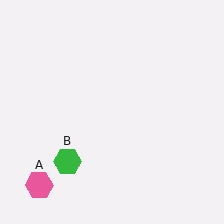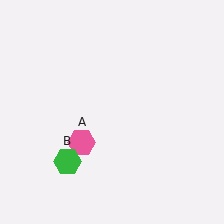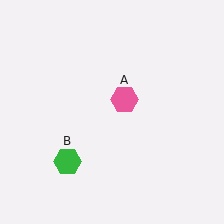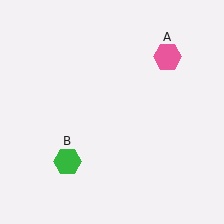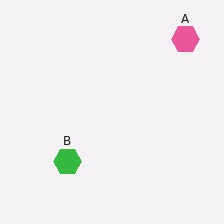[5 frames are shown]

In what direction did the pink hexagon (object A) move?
The pink hexagon (object A) moved up and to the right.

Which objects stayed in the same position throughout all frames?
Green hexagon (object B) remained stationary.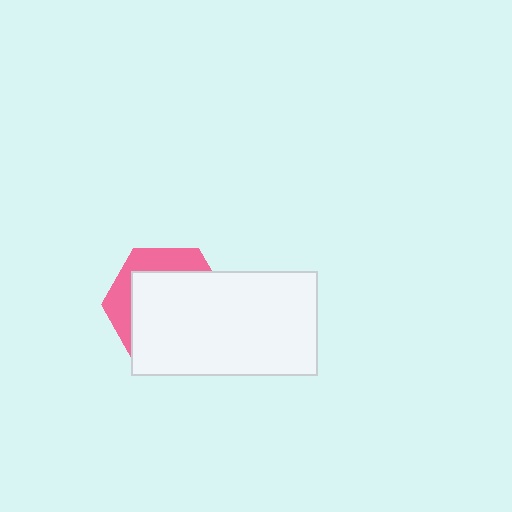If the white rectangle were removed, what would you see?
You would see the complete pink hexagon.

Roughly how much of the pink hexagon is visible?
A small part of it is visible (roughly 31%).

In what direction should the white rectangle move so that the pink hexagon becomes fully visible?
The white rectangle should move toward the lower-right. That is the shortest direction to clear the overlap and leave the pink hexagon fully visible.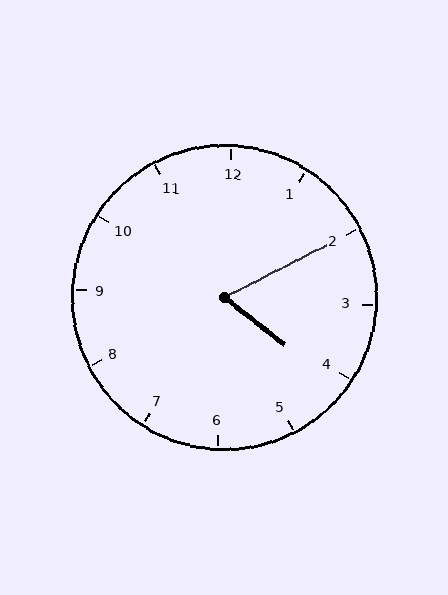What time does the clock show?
4:10.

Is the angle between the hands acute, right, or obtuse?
It is acute.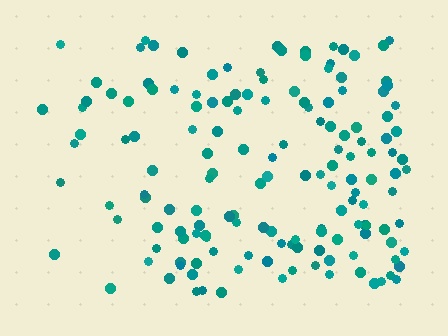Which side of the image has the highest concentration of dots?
The right.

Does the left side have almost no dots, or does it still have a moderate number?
Still a moderate number, just noticeably fewer than the right.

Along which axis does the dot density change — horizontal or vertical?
Horizontal.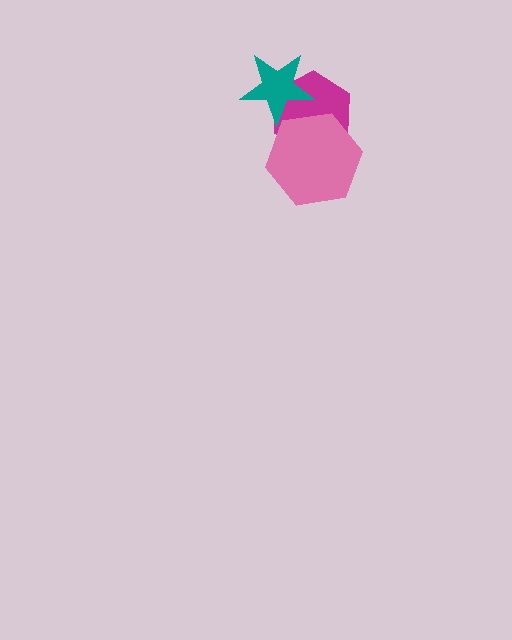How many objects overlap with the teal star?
1 object overlaps with the teal star.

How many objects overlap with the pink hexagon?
1 object overlaps with the pink hexagon.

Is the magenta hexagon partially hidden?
Yes, it is partially covered by another shape.